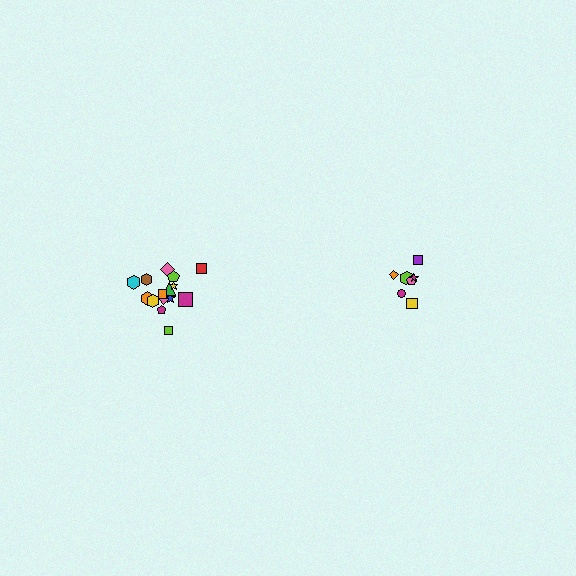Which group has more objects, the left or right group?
The left group.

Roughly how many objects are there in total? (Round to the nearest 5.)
Roughly 20 objects in total.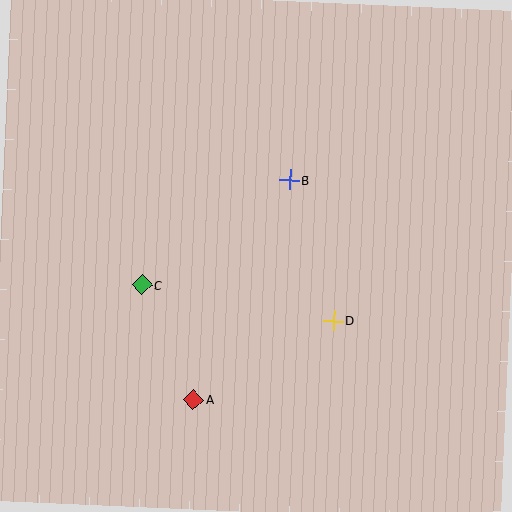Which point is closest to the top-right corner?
Point B is closest to the top-right corner.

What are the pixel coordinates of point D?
Point D is at (333, 321).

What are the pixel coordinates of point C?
Point C is at (142, 285).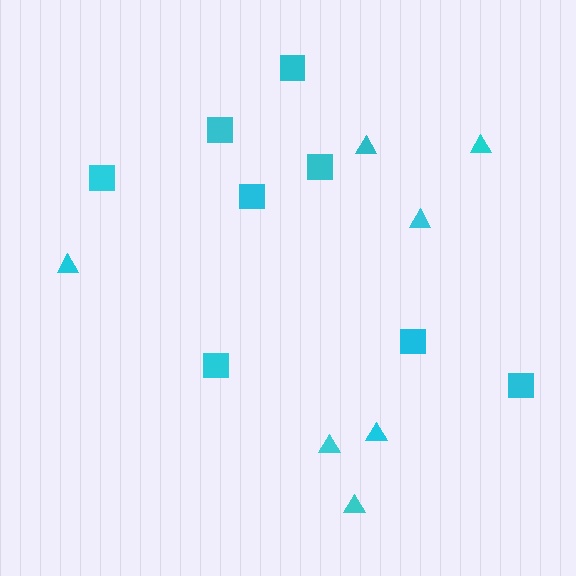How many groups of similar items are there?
There are 2 groups: one group of squares (8) and one group of triangles (7).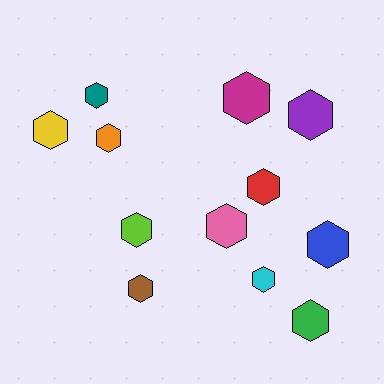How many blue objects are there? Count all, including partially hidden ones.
There is 1 blue object.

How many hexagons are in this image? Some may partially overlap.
There are 12 hexagons.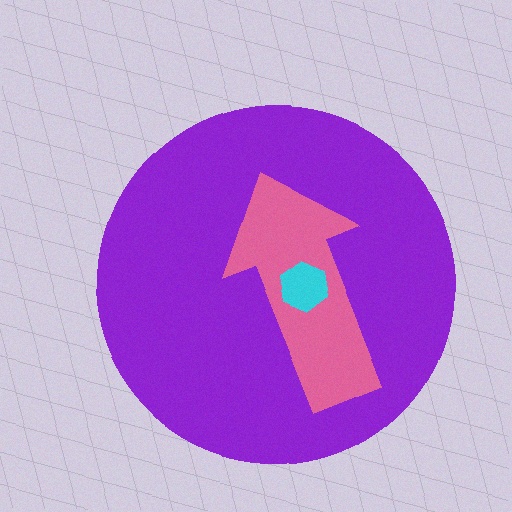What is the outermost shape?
The purple circle.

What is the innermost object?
The cyan hexagon.